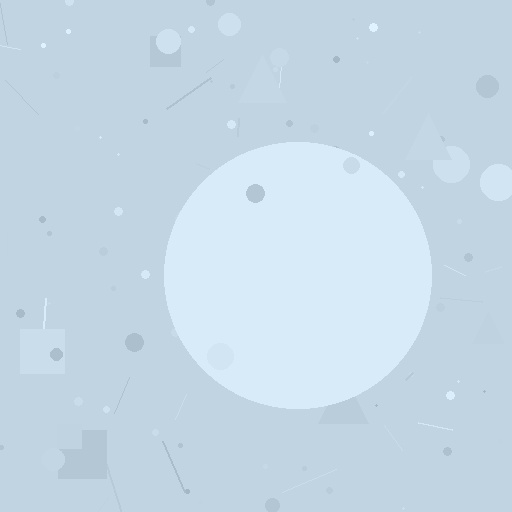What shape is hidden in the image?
A circle is hidden in the image.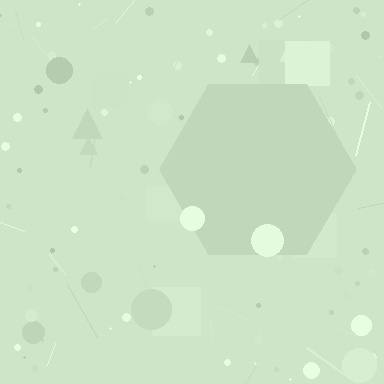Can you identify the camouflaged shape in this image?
The camouflaged shape is a hexagon.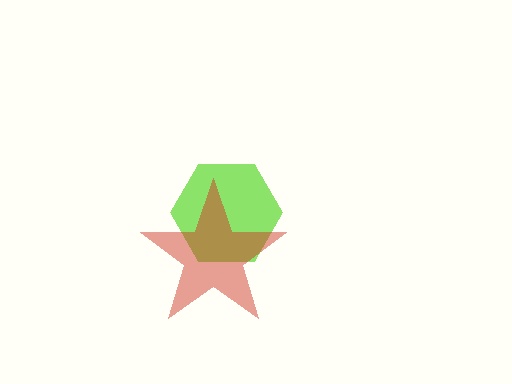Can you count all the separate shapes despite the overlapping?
Yes, there are 2 separate shapes.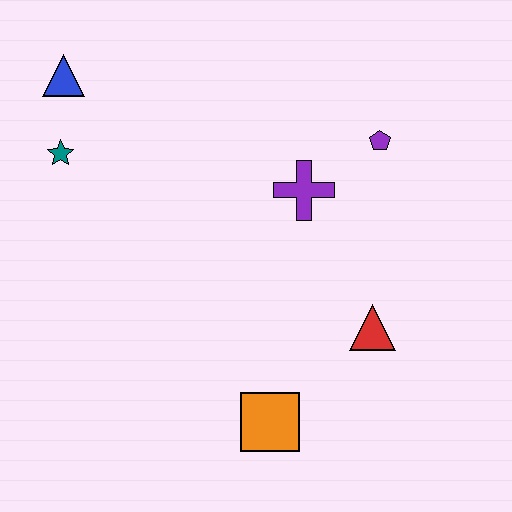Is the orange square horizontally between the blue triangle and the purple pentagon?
Yes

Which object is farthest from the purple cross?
The blue triangle is farthest from the purple cross.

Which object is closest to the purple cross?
The purple pentagon is closest to the purple cross.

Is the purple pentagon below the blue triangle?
Yes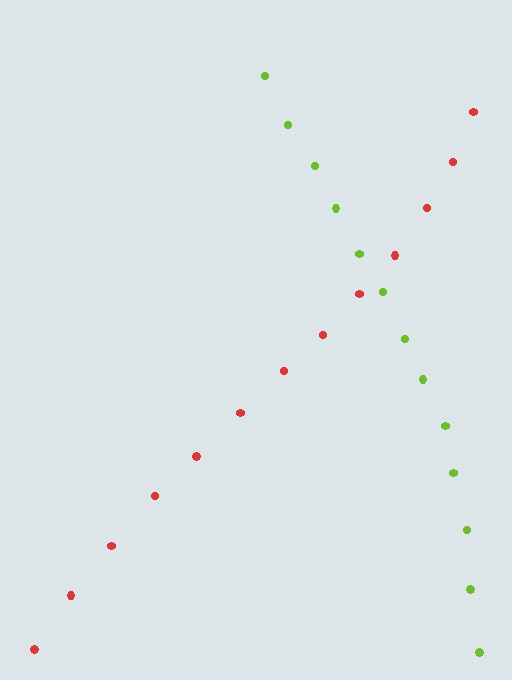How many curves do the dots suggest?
There are 2 distinct paths.